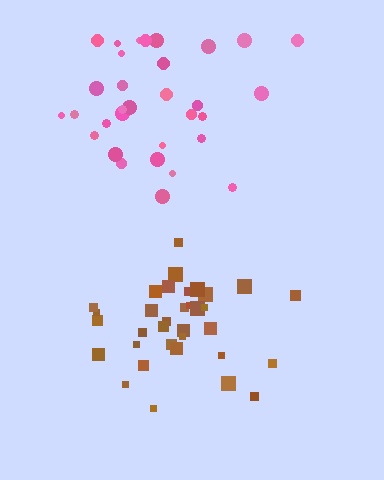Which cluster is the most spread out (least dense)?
Pink.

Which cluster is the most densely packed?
Brown.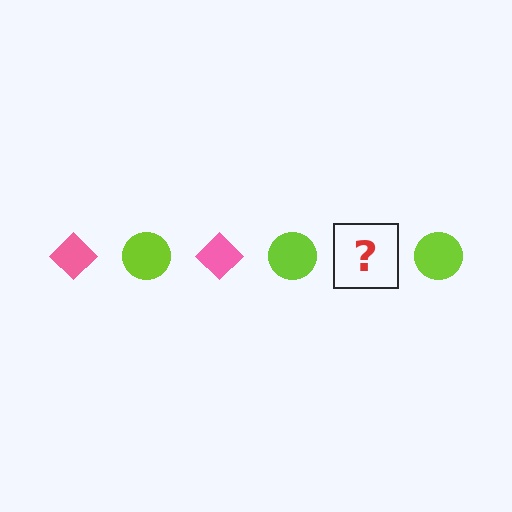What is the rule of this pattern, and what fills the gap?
The rule is that the pattern alternates between pink diamond and lime circle. The gap should be filled with a pink diamond.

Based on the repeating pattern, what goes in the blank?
The blank should be a pink diamond.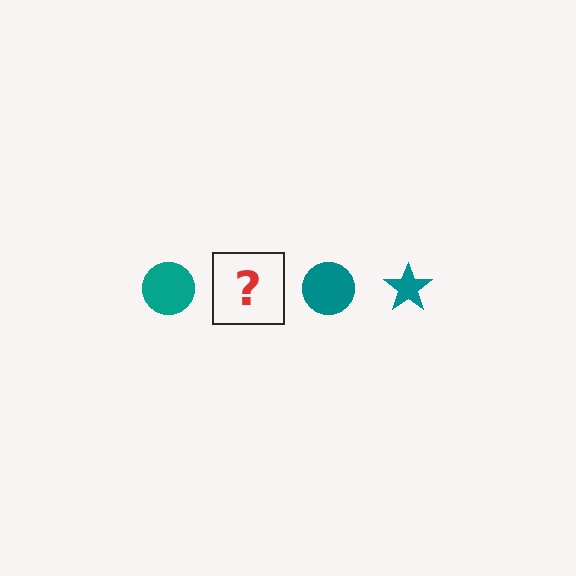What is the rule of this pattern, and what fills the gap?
The rule is that the pattern cycles through circle, star shapes in teal. The gap should be filled with a teal star.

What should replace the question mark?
The question mark should be replaced with a teal star.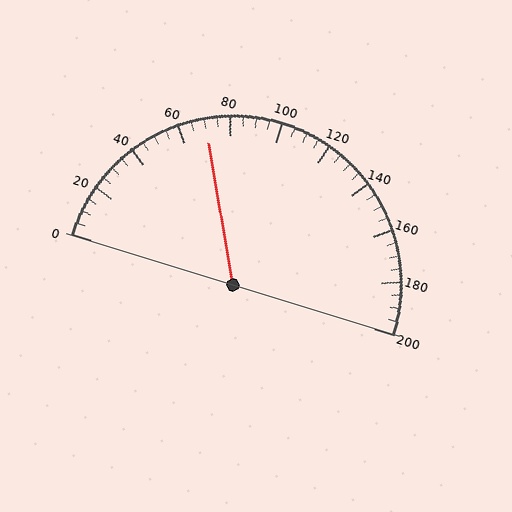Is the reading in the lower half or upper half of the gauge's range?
The reading is in the lower half of the range (0 to 200).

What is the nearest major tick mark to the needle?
The nearest major tick mark is 80.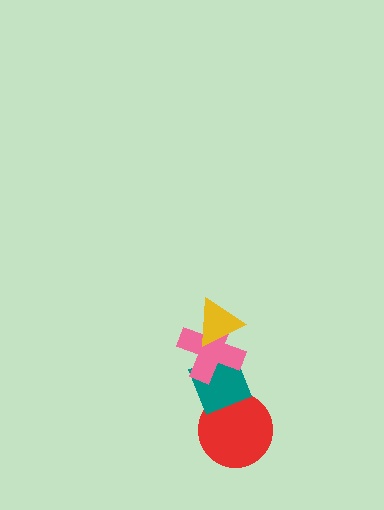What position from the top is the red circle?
The red circle is 4th from the top.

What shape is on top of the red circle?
The teal diamond is on top of the red circle.